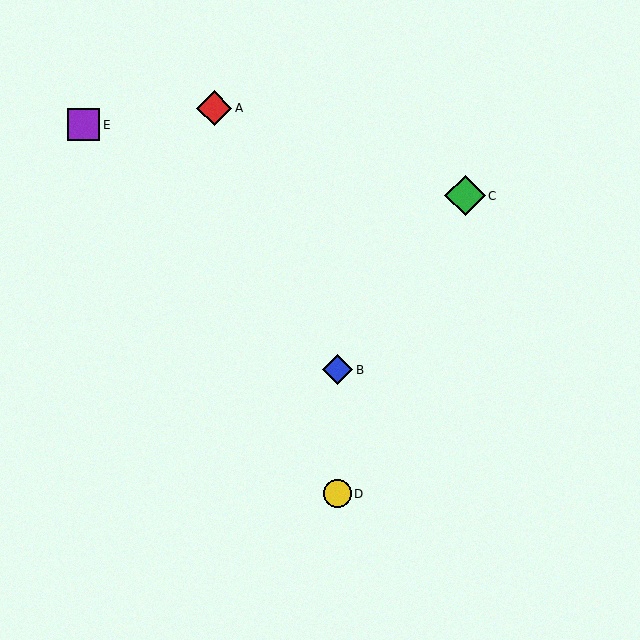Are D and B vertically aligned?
Yes, both are at x≈337.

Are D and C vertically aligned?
No, D is at x≈337 and C is at x≈465.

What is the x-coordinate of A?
Object A is at x≈214.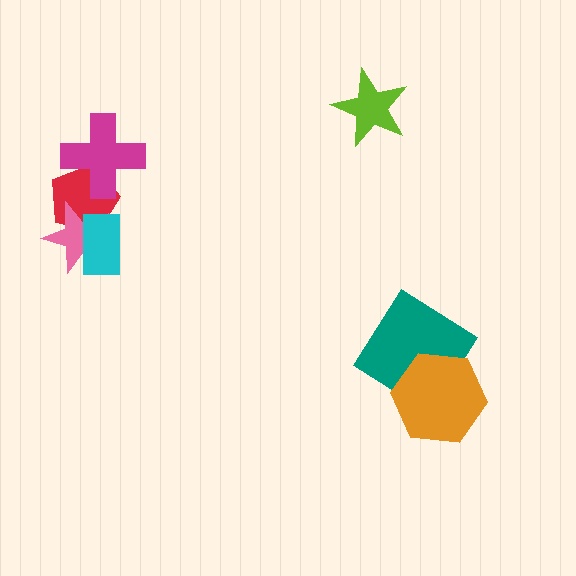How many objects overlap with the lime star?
0 objects overlap with the lime star.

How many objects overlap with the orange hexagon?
1 object overlaps with the orange hexagon.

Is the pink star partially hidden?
Yes, it is partially covered by another shape.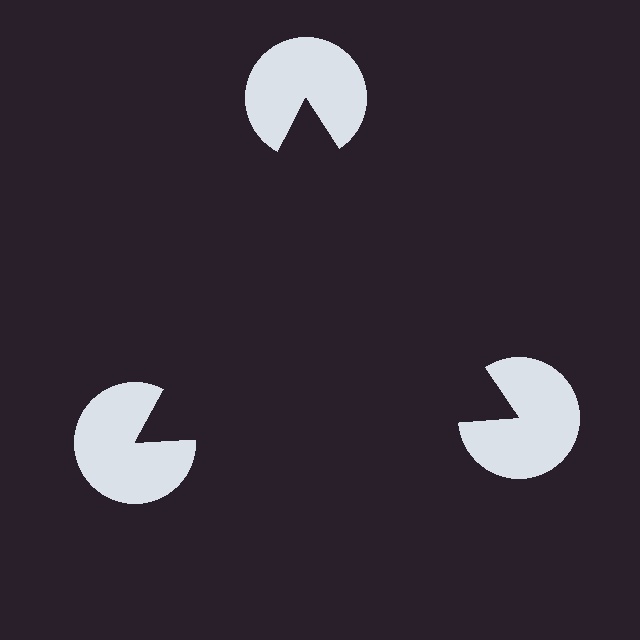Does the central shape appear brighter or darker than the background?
It typically appears slightly darker than the background, even though no actual brightness change is drawn.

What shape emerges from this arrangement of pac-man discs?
An illusory triangle — its edges are inferred from the aligned wedge cuts in the pac-man discs, not physically drawn.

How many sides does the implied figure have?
3 sides.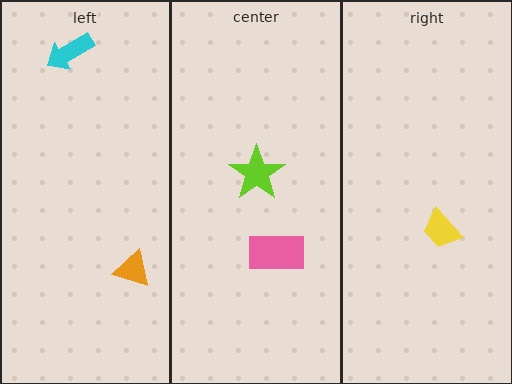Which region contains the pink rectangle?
The center region.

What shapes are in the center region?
The pink rectangle, the lime star.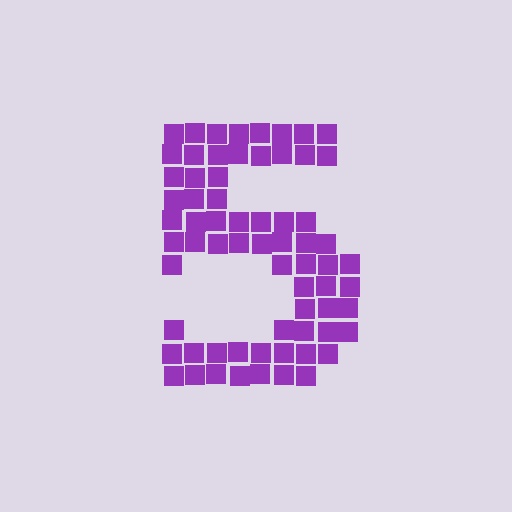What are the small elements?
The small elements are squares.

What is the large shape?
The large shape is the digit 5.